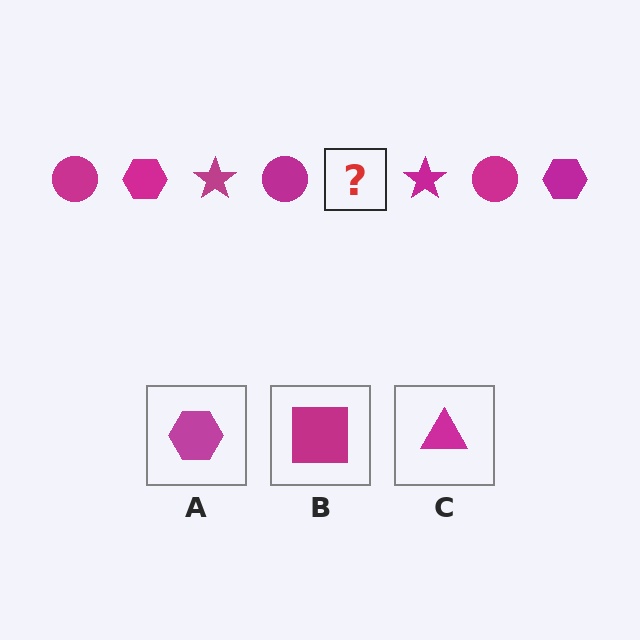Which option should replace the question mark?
Option A.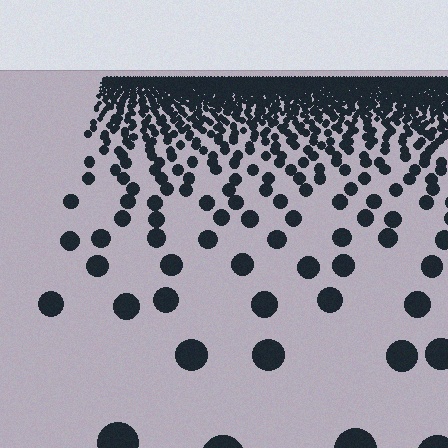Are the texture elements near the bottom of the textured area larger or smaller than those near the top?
Larger. Near the bottom, elements are closer to the viewer and appear at a bigger on-screen size.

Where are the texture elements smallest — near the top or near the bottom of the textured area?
Near the top.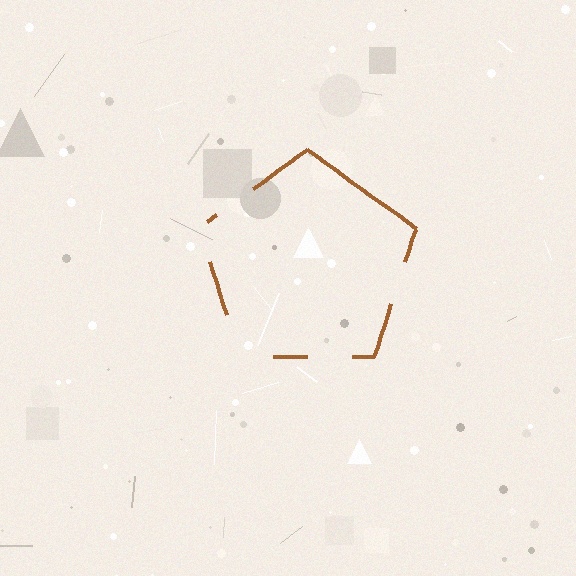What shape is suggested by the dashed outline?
The dashed outline suggests a pentagon.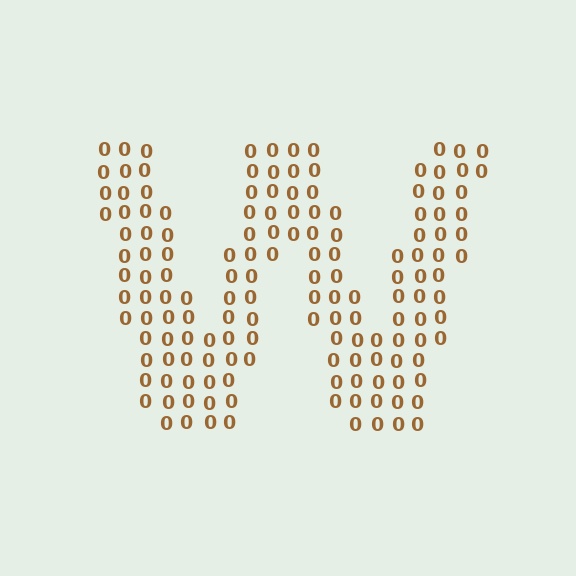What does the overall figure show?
The overall figure shows the letter W.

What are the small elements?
The small elements are digit 0's.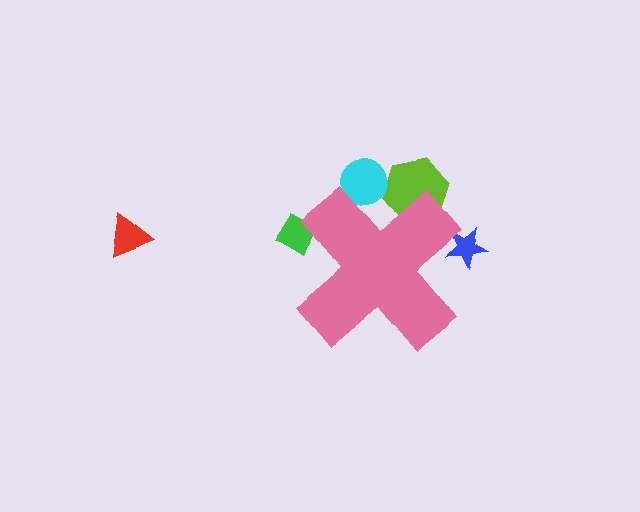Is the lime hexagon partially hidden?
Yes, the lime hexagon is partially hidden behind the pink cross.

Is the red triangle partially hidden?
No, the red triangle is fully visible.